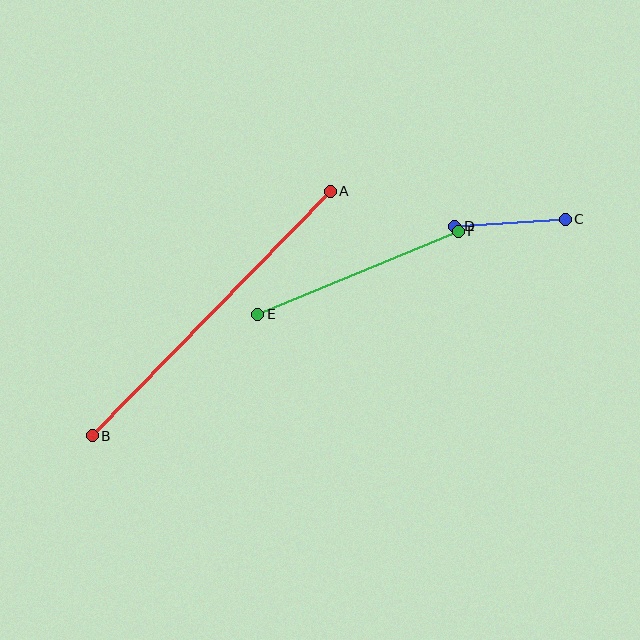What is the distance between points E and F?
The distance is approximately 217 pixels.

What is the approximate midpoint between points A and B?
The midpoint is at approximately (211, 313) pixels.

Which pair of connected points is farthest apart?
Points A and B are farthest apart.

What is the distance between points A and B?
The distance is approximately 341 pixels.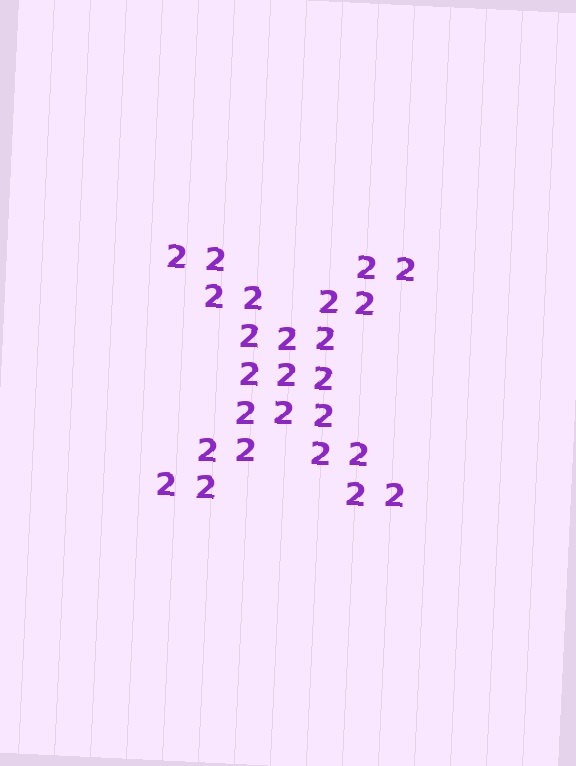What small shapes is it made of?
It is made of small digit 2's.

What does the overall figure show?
The overall figure shows the letter X.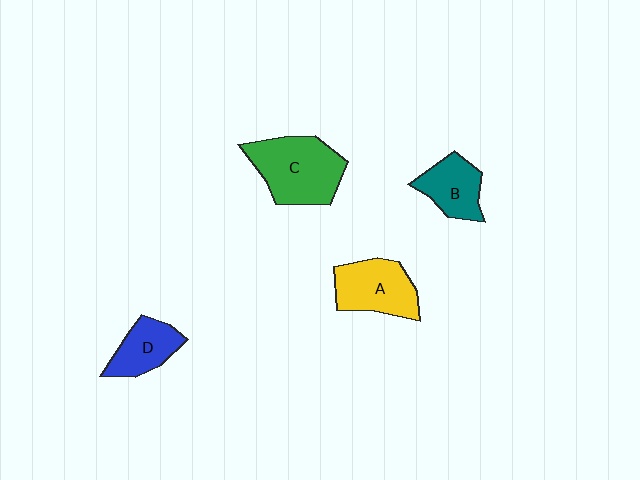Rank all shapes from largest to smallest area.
From largest to smallest: C (green), A (yellow), B (teal), D (blue).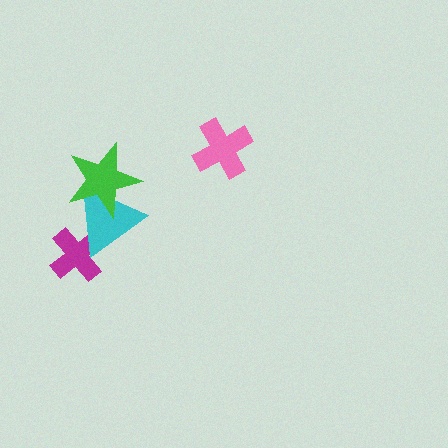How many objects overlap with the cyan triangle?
2 objects overlap with the cyan triangle.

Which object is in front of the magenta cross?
The cyan triangle is in front of the magenta cross.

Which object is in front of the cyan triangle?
The green star is in front of the cyan triangle.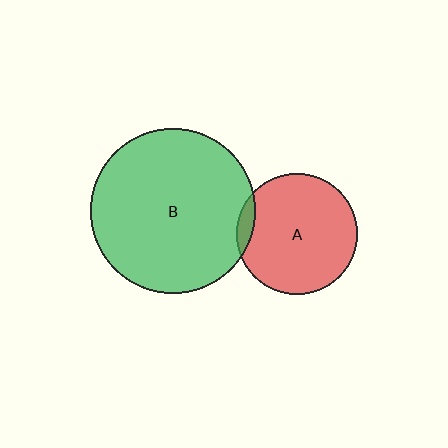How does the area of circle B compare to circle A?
Approximately 1.8 times.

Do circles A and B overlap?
Yes.